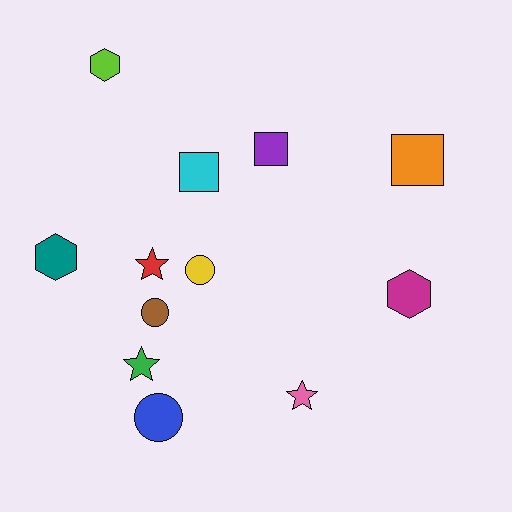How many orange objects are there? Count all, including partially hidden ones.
There is 1 orange object.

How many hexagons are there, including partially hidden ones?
There are 3 hexagons.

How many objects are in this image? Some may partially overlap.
There are 12 objects.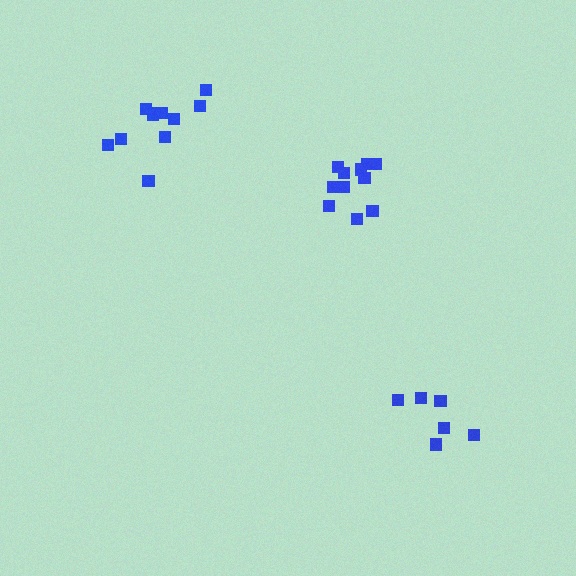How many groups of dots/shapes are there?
There are 3 groups.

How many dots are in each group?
Group 1: 6 dots, Group 2: 11 dots, Group 3: 11 dots (28 total).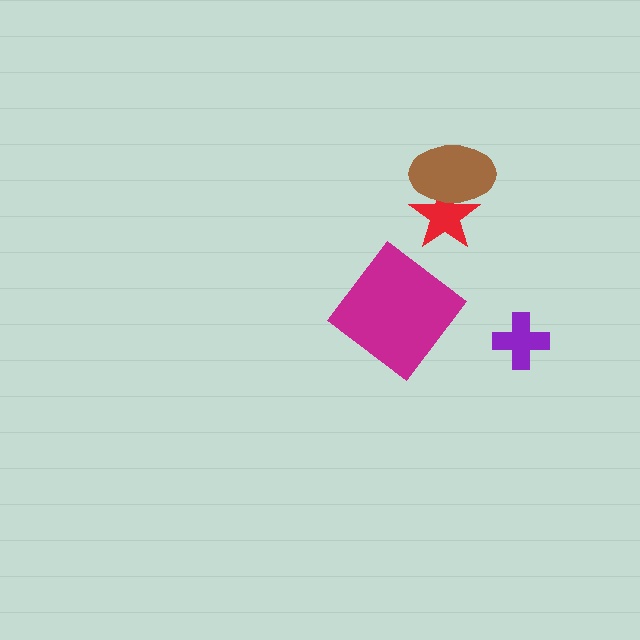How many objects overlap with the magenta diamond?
0 objects overlap with the magenta diamond.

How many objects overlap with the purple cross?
0 objects overlap with the purple cross.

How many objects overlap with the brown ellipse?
1 object overlaps with the brown ellipse.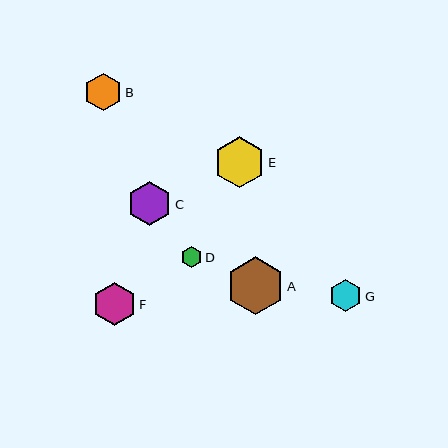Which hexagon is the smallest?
Hexagon D is the smallest with a size of approximately 21 pixels.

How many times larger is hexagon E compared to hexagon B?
Hexagon E is approximately 1.4 times the size of hexagon B.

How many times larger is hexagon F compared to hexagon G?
Hexagon F is approximately 1.4 times the size of hexagon G.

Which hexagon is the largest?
Hexagon A is the largest with a size of approximately 58 pixels.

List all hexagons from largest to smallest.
From largest to smallest: A, E, C, F, B, G, D.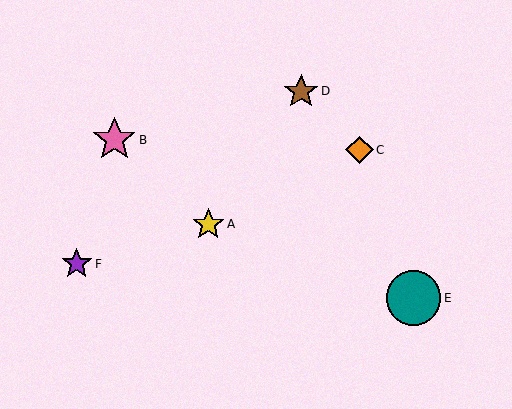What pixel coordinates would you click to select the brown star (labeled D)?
Click at (301, 91) to select the brown star D.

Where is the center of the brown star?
The center of the brown star is at (301, 91).